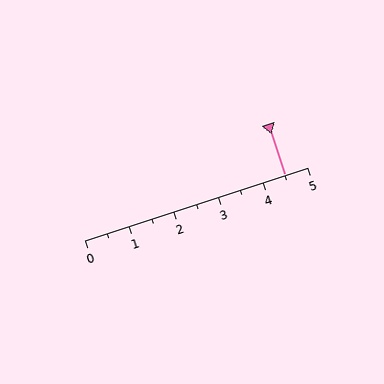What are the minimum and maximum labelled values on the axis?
The axis runs from 0 to 5.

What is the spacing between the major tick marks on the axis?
The major ticks are spaced 1 apart.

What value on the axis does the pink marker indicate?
The marker indicates approximately 4.5.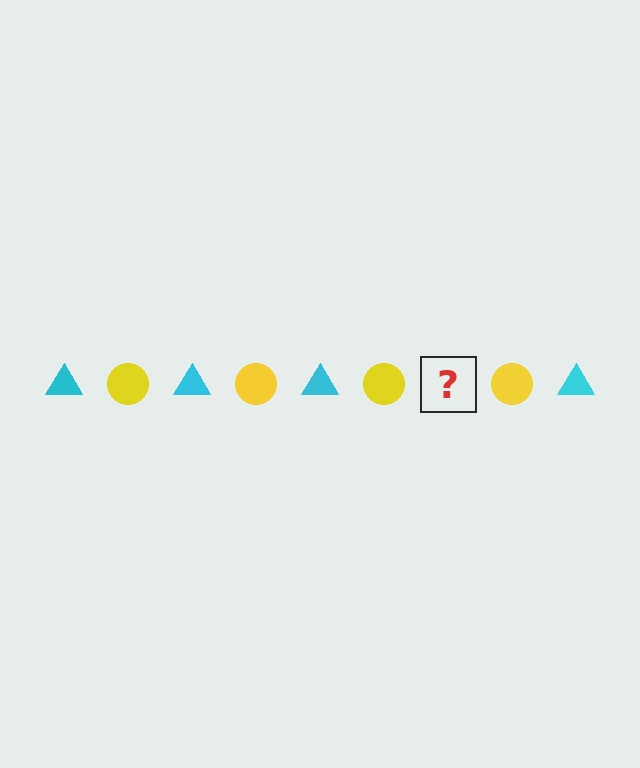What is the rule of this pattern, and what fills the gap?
The rule is that the pattern alternates between cyan triangle and yellow circle. The gap should be filled with a cyan triangle.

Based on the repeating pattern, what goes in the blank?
The blank should be a cyan triangle.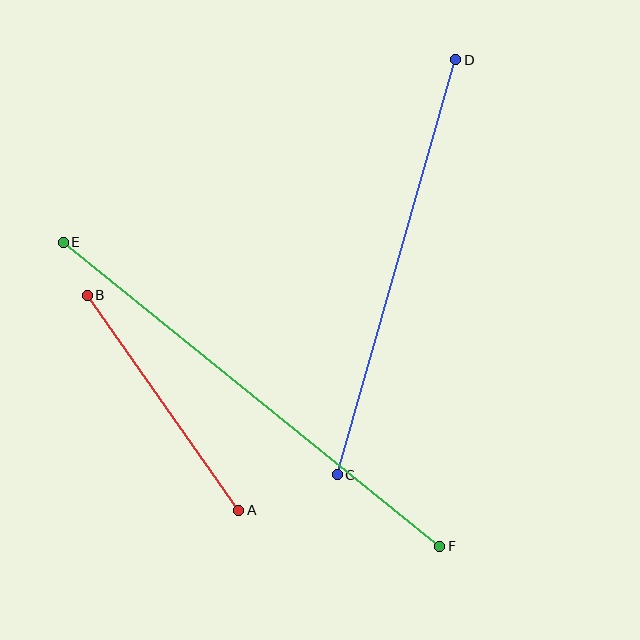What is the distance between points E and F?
The distance is approximately 484 pixels.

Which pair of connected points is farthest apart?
Points E and F are farthest apart.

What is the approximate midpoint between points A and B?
The midpoint is at approximately (163, 403) pixels.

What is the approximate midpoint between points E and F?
The midpoint is at approximately (252, 394) pixels.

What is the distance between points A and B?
The distance is approximately 263 pixels.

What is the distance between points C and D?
The distance is approximately 432 pixels.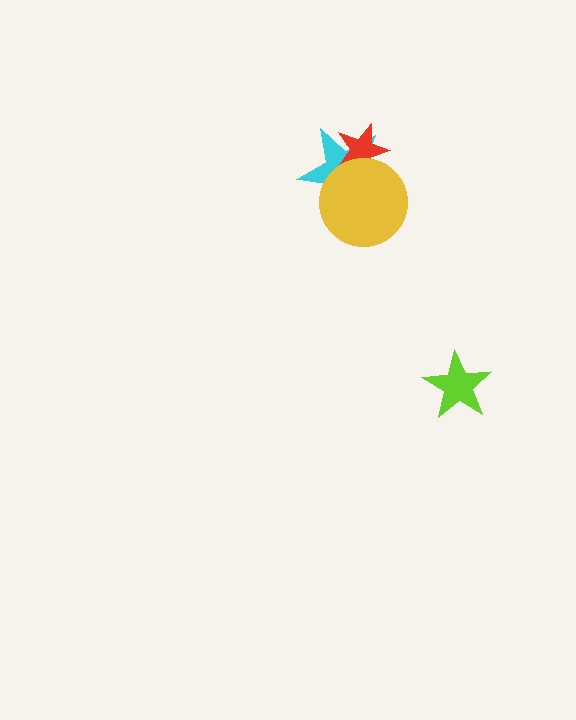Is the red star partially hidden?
Yes, it is partially covered by another shape.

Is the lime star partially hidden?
No, no other shape covers it.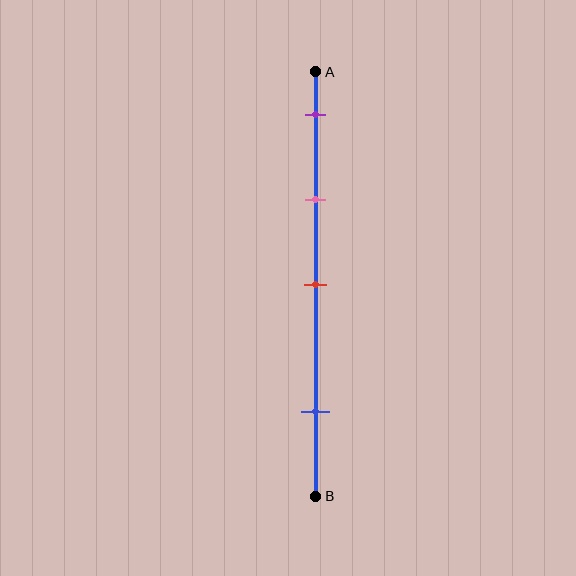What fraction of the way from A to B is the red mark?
The red mark is approximately 50% (0.5) of the way from A to B.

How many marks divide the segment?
There are 4 marks dividing the segment.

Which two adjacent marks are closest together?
The purple and pink marks are the closest adjacent pair.